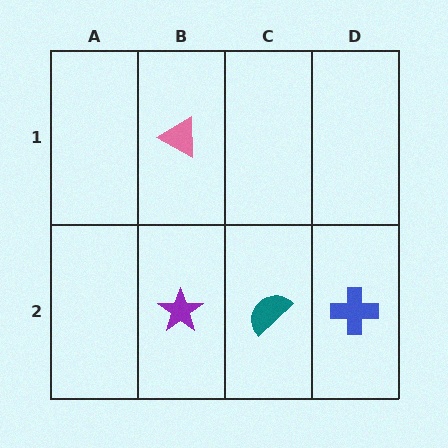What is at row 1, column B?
A pink triangle.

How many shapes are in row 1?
1 shape.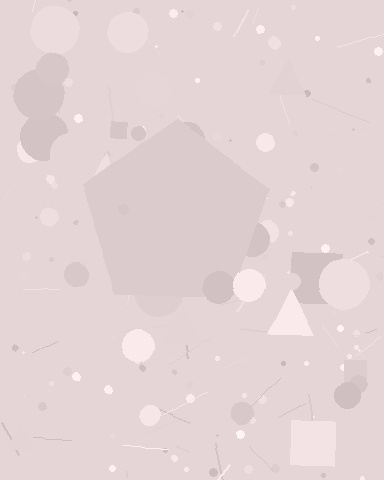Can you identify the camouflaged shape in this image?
The camouflaged shape is a pentagon.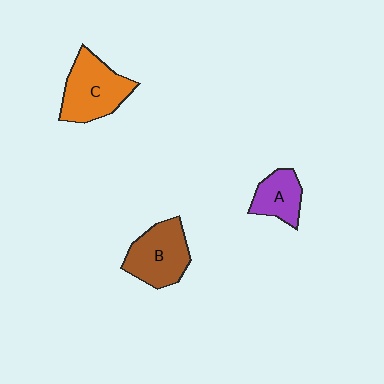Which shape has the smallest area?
Shape A (purple).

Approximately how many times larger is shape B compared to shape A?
Approximately 1.5 times.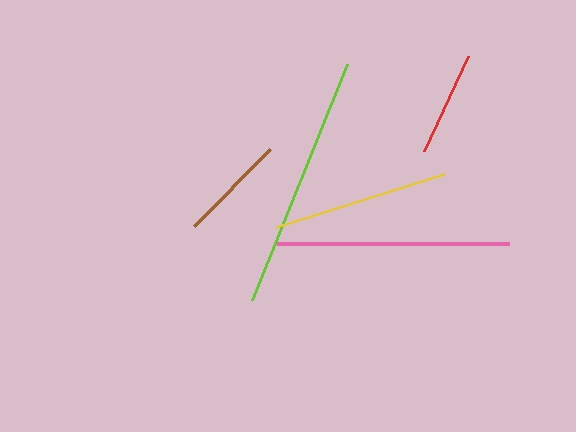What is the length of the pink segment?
The pink segment is approximately 232 pixels long.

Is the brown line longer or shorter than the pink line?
The pink line is longer than the brown line.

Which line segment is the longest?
The lime line is the longest at approximately 255 pixels.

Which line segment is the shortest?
The red line is the shortest at approximately 105 pixels.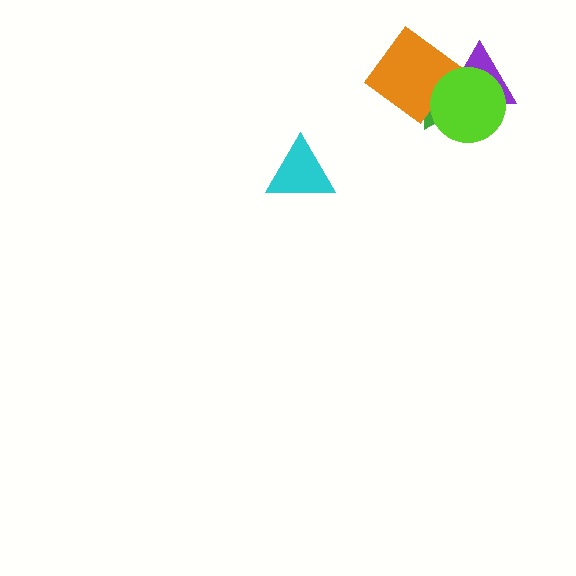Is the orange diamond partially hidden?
Yes, it is partially covered by another shape.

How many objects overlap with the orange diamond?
3 objects overlap with the orange diamond.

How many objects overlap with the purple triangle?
3 objects overlap with the purple triangle.